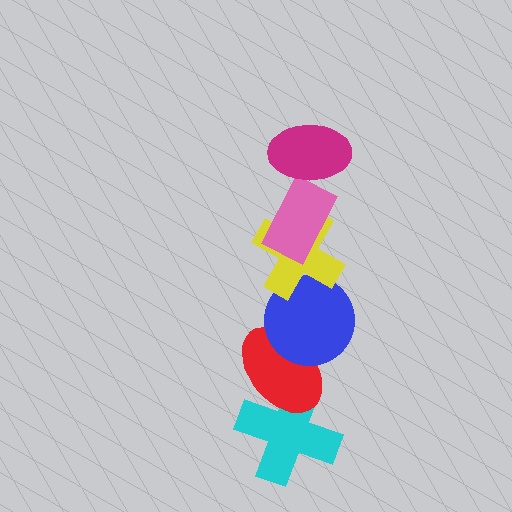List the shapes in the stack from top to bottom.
From top to bottom: the magenta ellipse, the pink rectangle, the yellow cross, the blue circle, the red ellipse, the cyan cross.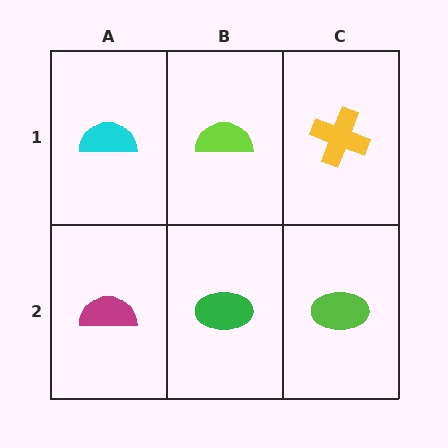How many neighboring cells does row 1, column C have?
2.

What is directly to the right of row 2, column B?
A lime ellipse.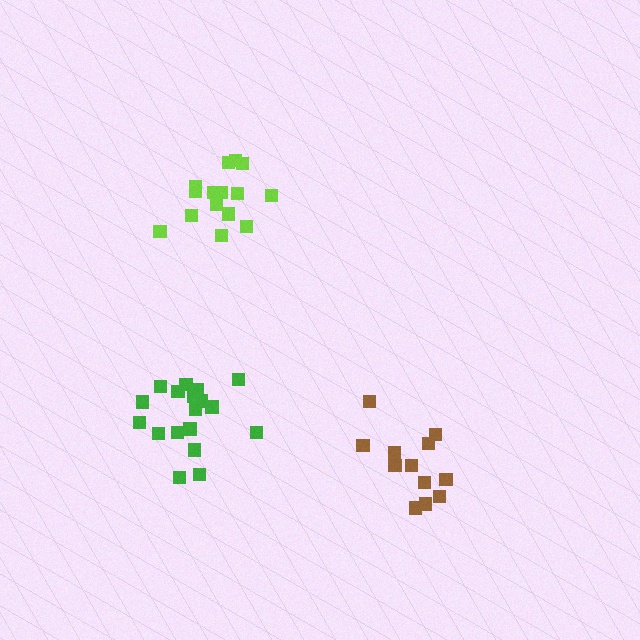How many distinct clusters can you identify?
There are 3 distinct clusters.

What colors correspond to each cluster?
The clusters are colored: brown, lime, green.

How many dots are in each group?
Group 1: 12 dots, Group 2: 15 dots, Group 3: 18 dots (45 total).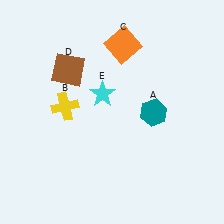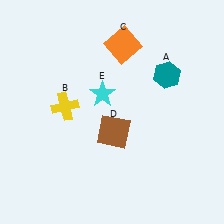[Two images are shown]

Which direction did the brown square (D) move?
The brown square (D) moved down.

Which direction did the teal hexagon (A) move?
The teal hexagon (A) moved up.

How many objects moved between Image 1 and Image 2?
2 objects moved between the two images.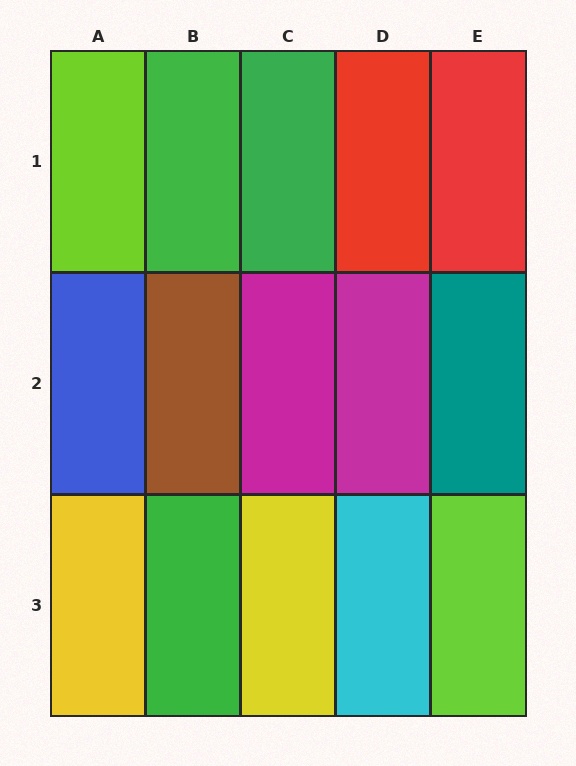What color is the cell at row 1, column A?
Lime.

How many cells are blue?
1 cell is blue.